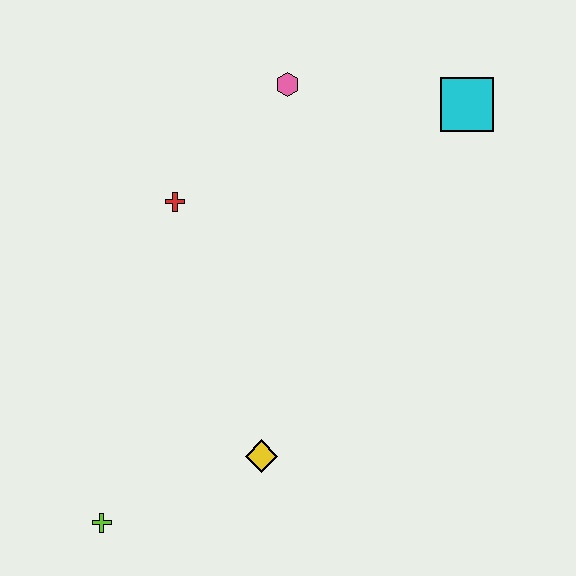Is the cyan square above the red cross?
Yes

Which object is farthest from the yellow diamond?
The cyan square is farthest from the yellow diamond.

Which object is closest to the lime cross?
The yellow diamond is closest to the lime cross.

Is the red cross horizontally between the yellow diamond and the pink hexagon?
No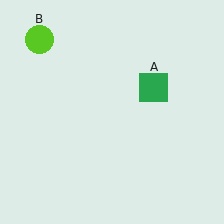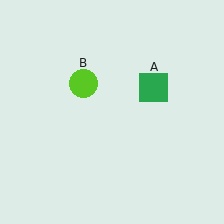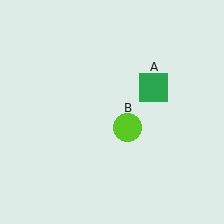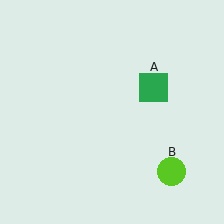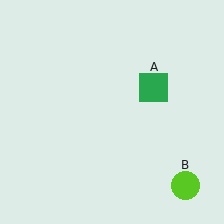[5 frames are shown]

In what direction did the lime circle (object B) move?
The lime circle (object B) moved down and to the right.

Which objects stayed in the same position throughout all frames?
Green square (object A) remained stationary.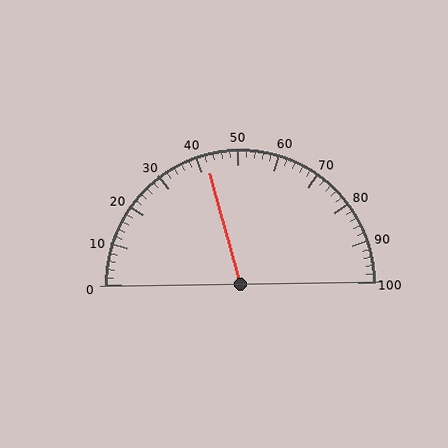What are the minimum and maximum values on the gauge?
The gauge ranges from 0 to 100.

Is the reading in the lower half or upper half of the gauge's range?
The reading is in the lower half of the range (0 to 100).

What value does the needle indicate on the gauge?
The needle indicates approximately 42.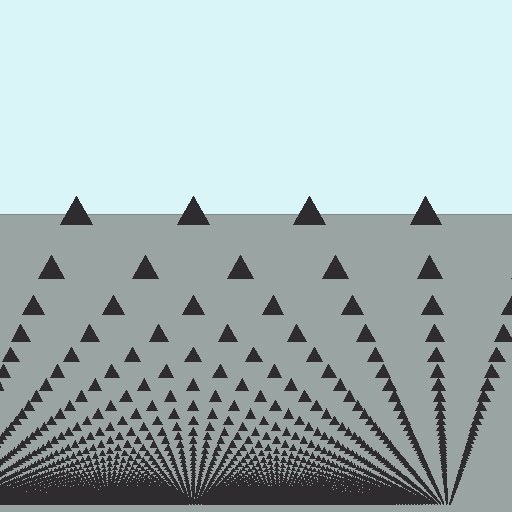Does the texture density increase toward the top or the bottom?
Density increases toward the bottom.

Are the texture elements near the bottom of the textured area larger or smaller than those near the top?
Smaller. The gradient is inverted — elements near the bottom are smaller and denser.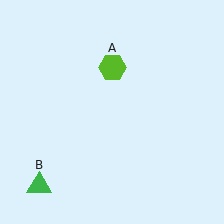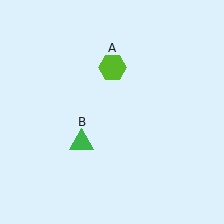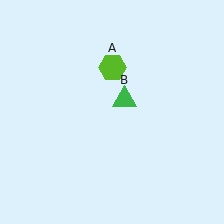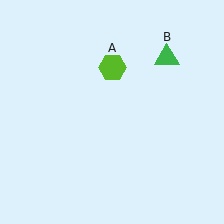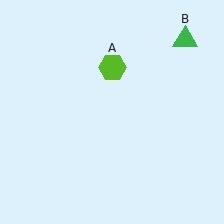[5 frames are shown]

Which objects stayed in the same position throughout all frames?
Lime hexagon (object A) remained stationary.